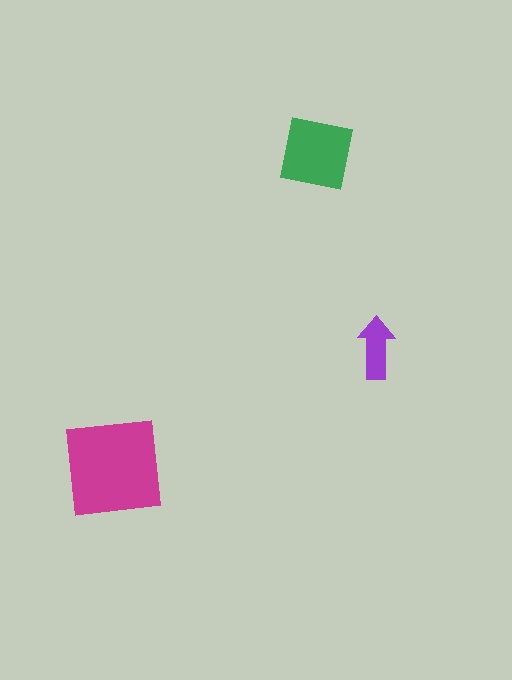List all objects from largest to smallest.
The magenta square, the green square, the purple arrow.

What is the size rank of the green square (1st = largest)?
2nd.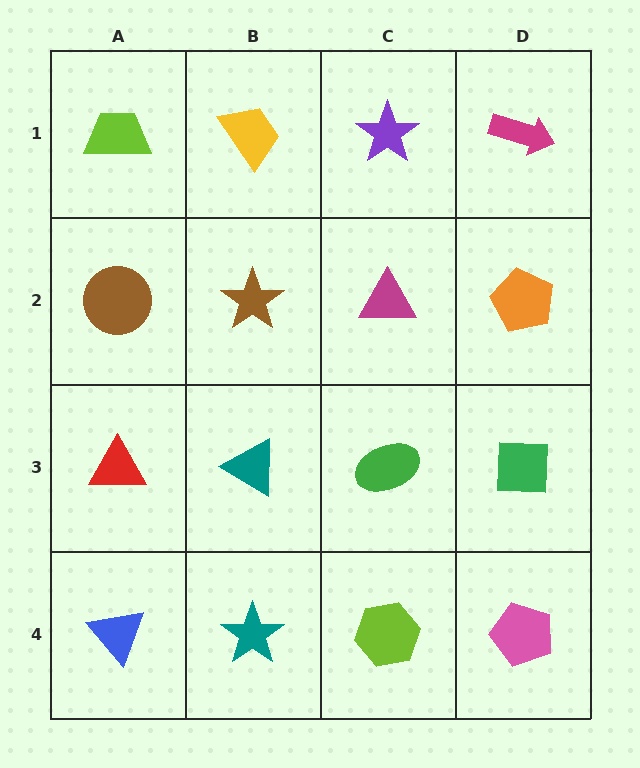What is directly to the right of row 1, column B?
A purple star.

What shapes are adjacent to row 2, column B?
A yellow trapezoid (row 1, column B), a teal triangle (row 3, column B), a brown circle (row 2, column A), a magenta triangle (row 2, column C).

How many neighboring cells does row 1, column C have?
3.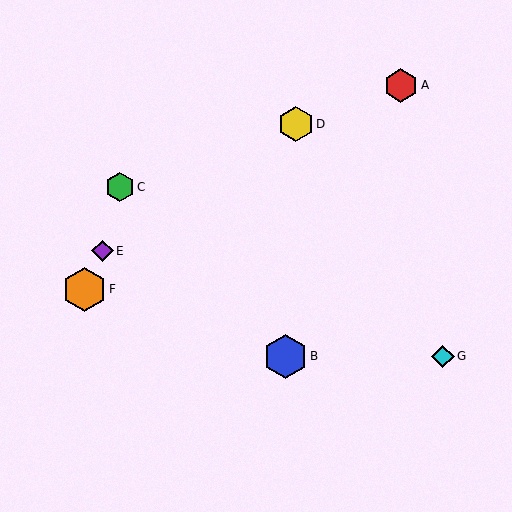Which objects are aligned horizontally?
Objects B, G are aligned horizontally.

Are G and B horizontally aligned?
Yes, both are at y≈356.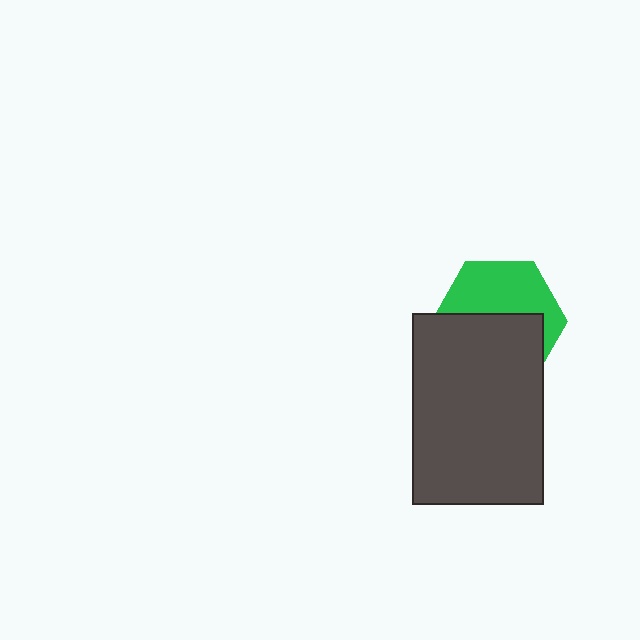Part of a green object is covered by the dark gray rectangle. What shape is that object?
It is a hexagon.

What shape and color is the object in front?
The object in front is a dark gray rectangle.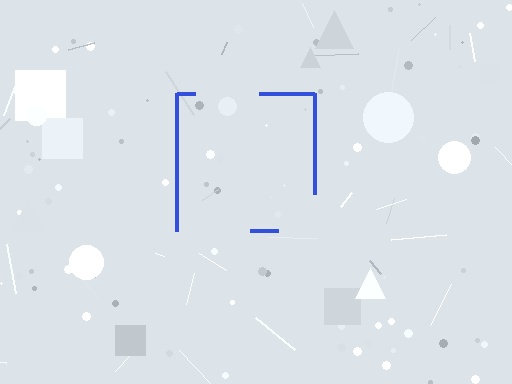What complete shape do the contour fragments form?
The contour fragments form a square.